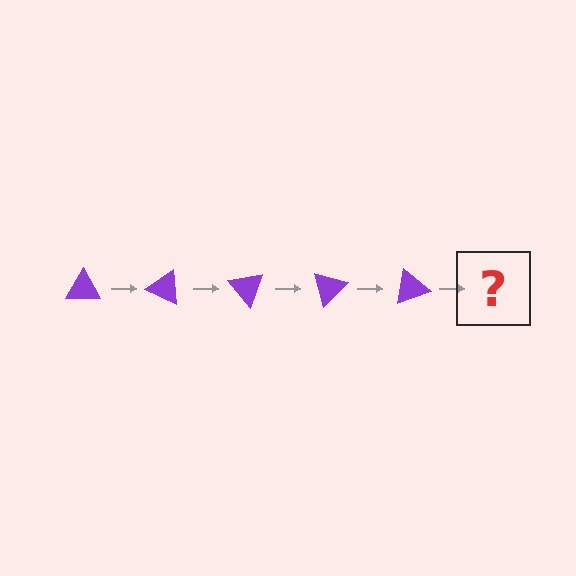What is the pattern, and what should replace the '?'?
The pattern is that the triangle rotates 25 degrees each step. The '?' should be a purple triangle rotated 125 degrees.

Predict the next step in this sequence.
The next step is a purple triangle rotated 125 degrees.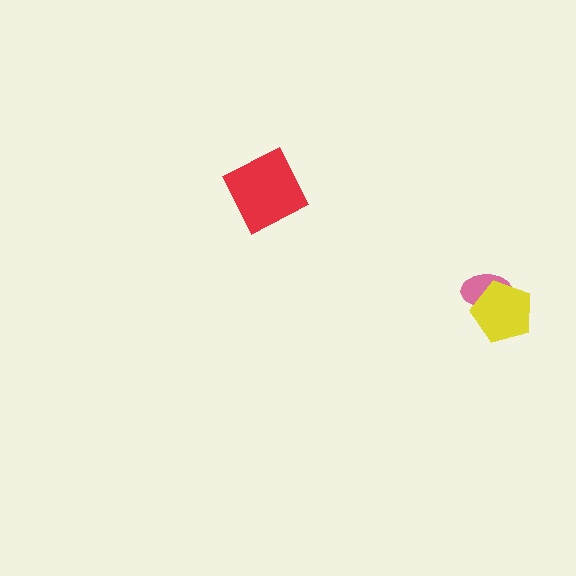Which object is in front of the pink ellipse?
The yellow pentagon is in front of the pink ellipse.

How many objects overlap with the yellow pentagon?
1 object overlaps with the yellow pentagon.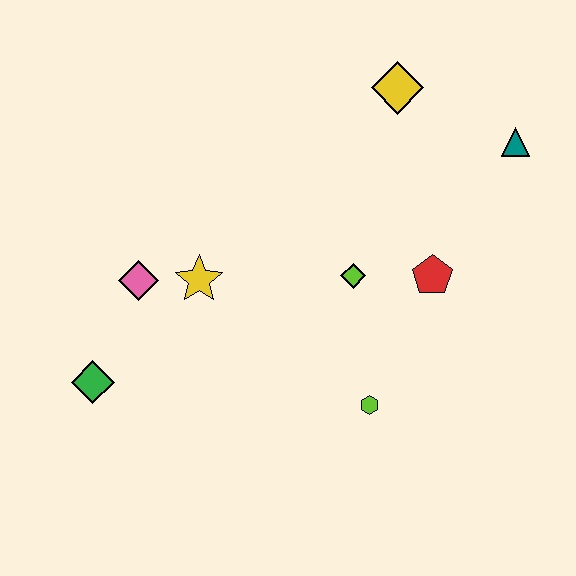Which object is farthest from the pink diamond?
The teal triangle is farthest from the pink diamond.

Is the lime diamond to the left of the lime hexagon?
Yes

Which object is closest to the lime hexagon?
The lime diamond is closest to the lime hexagon.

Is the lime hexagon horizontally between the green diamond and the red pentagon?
Yes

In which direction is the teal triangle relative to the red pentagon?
The teal triangle is above the red pentagon.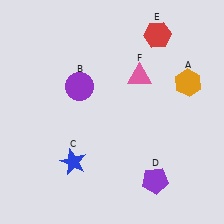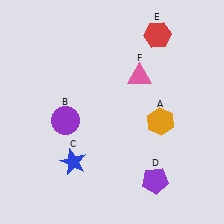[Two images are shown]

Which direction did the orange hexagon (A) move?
The orange hexagon (A) moved down.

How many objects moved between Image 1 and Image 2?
2 objects moved between the two images.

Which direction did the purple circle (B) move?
The purple circle (B) moved down.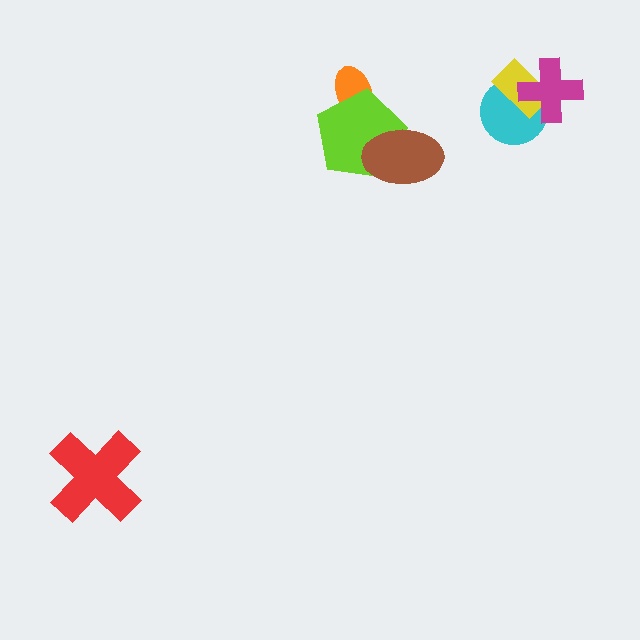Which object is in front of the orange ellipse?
The lime pentagon is in front of the orange ellipse.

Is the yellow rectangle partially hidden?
Yes, it is partially covered by another shape.